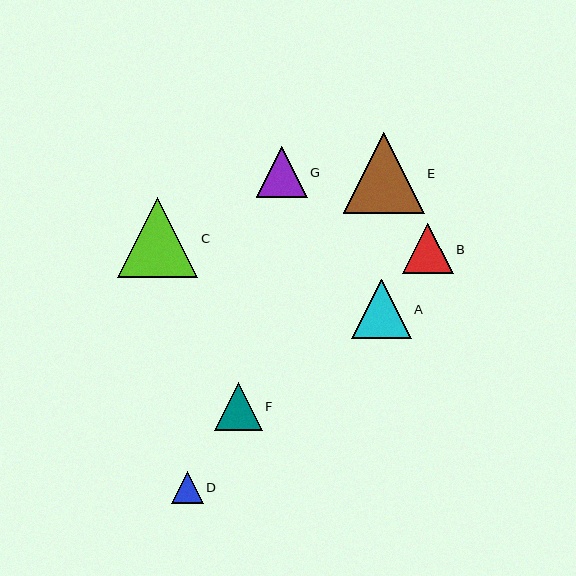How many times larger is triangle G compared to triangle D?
Triangle G is approximately 1.6 times the size of triangle D.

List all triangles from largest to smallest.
From largest to smallest: E, C, A, G, B, F, D.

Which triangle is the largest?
Triangle E is the largest with a size of approximately 81 pixels.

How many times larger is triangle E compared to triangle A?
Triangle E is approximately 1.4 times the size of triangle A.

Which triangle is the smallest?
Triangle D is the smallest with a size of approximately 31 pixels.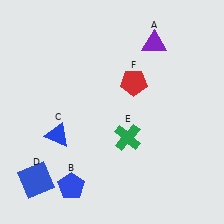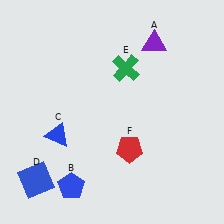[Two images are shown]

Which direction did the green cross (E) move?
The green cross (E) moved up.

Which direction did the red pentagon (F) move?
The red pentagon (F) moved down.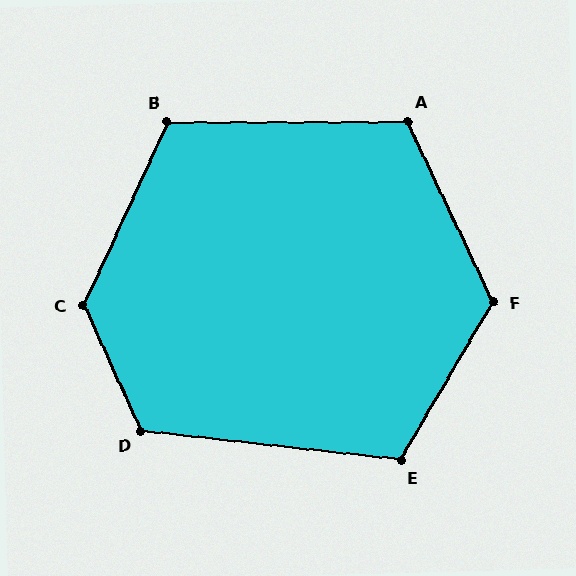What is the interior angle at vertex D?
Approximately 121 degrees (obtuse).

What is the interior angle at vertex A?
Approximately 115 degrees (obtuse).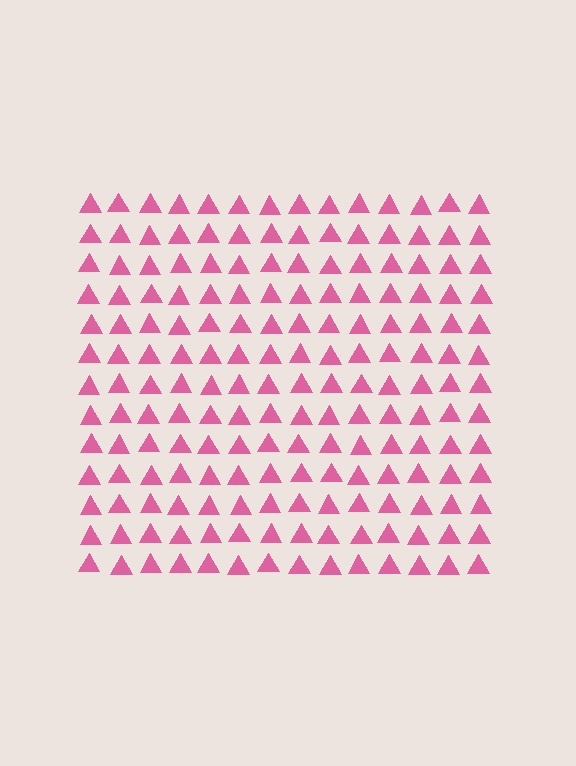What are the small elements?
The small elements are triangles.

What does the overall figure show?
The overall figure shows a square.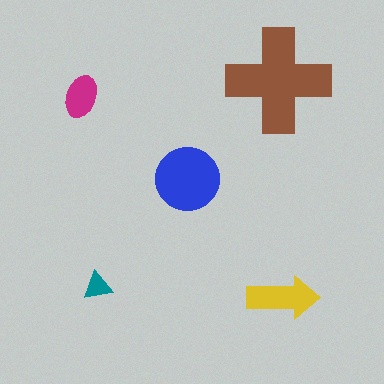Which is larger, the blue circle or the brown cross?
The brown cross.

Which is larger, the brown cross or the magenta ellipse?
The brown cross.